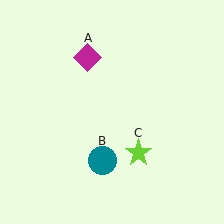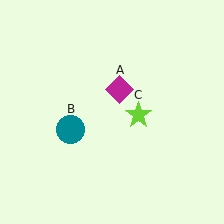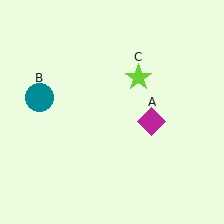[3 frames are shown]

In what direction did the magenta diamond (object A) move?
The magenta diamond (object A) moved down and to the right.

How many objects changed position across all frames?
3 objects changed position: magenta diamond (object A), teal circle (object B), lime star (object C).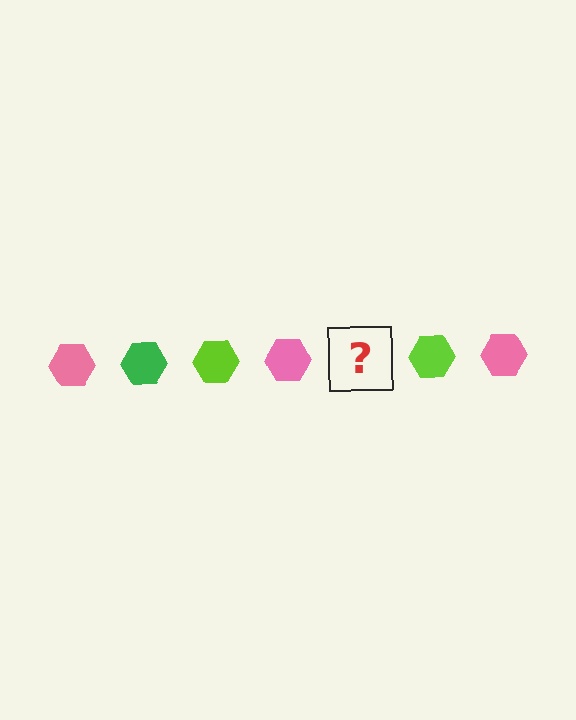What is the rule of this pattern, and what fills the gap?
The rule is that the pattern cycles through pink, green, lime hexagons. The gap should be filled with a green hexagon.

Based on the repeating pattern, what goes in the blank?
The blank should be a green hexagon.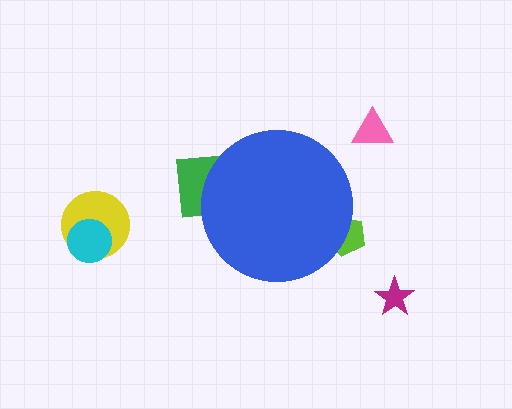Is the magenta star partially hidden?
No, the magenta star is fully visible.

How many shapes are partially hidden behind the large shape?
2 shapes are partially hidden.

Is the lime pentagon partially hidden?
Yes, the lime pentagon is partially hidden behind the blue circle.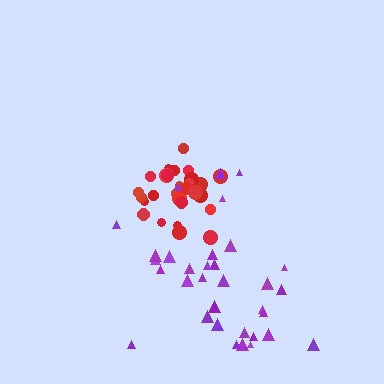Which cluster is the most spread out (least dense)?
Purple.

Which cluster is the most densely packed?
Red.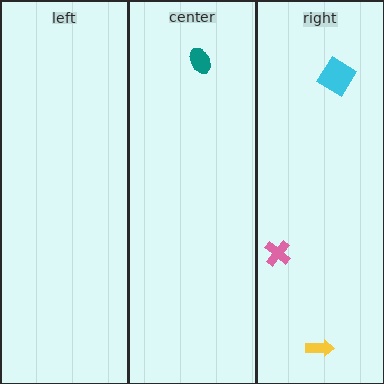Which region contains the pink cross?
The right region.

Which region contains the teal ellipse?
The center region.